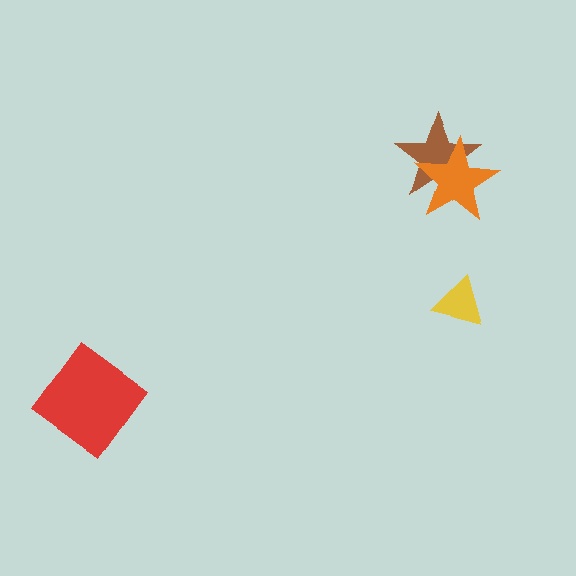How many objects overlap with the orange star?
1 object overlaps with the orange star.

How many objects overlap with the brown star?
1 object overlaps with the brown star.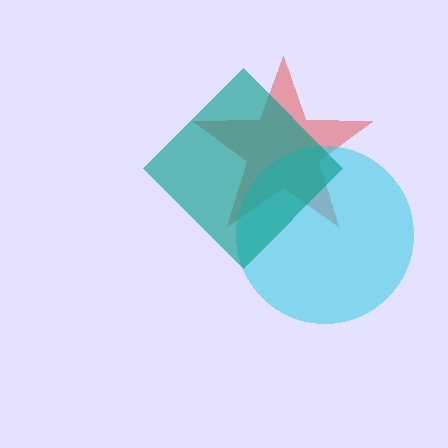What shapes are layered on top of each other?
The layered shapes are: a red star, a cyan circle, a teal diamond.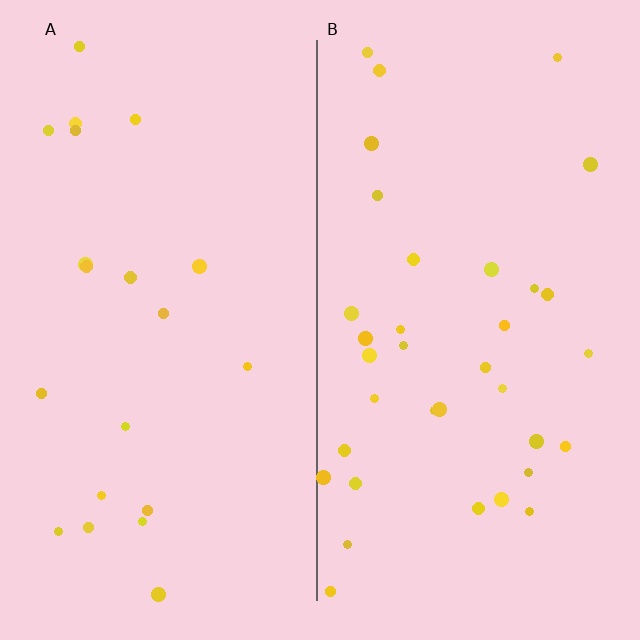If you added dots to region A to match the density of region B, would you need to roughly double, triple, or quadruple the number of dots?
Approximately double.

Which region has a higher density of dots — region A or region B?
B (the right).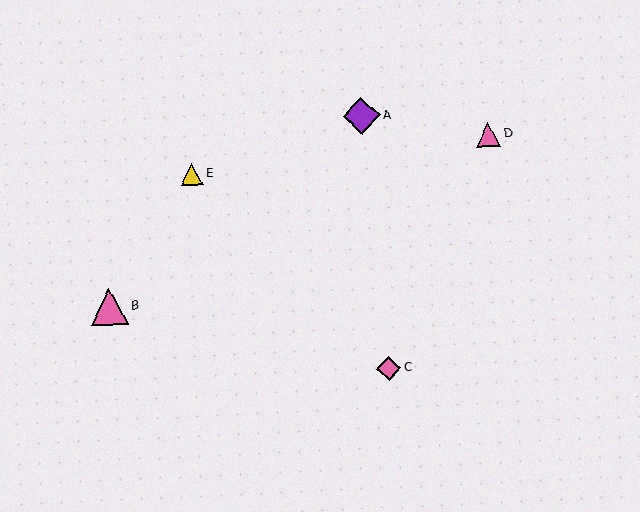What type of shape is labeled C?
Shape C is a pink diamond.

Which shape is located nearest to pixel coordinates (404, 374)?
The pink diamond (labeled C) at (389, 368) is nearest to that location.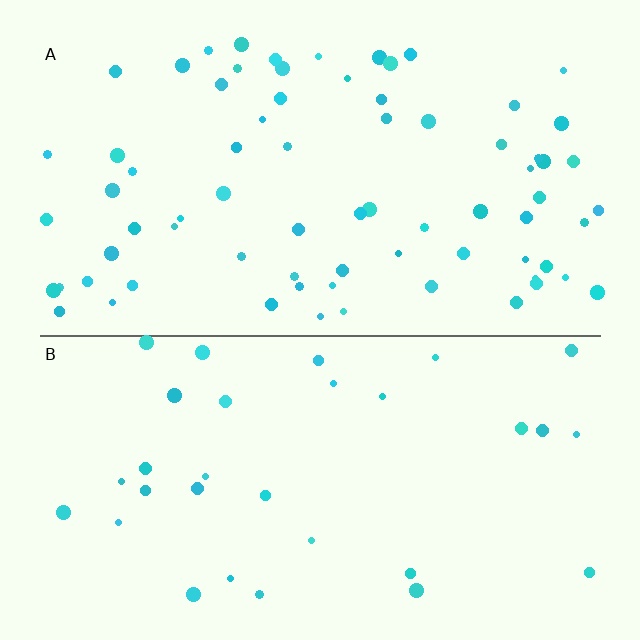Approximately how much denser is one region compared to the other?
Approximately 2.4× — region A over region B.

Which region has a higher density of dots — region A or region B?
A (the top).